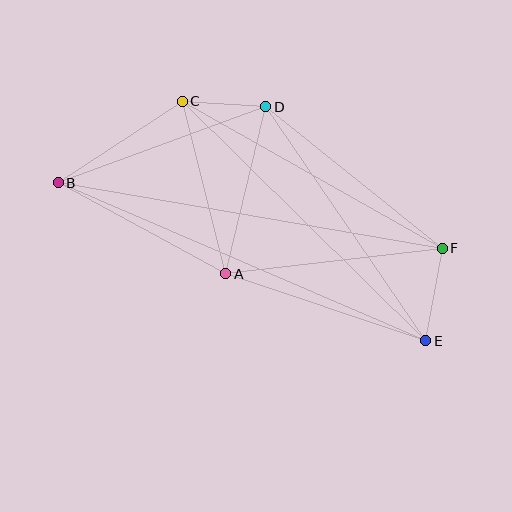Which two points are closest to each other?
Points C and D are closest to each other.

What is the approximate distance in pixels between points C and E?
The distance between C and E is approximately 341 pixels.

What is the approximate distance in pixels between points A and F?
The distance between A and F is approximately 218 pixels.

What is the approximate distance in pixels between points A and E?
The distance between A and E is approximately 211 pixels.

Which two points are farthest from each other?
Points B and E are farthest from each other.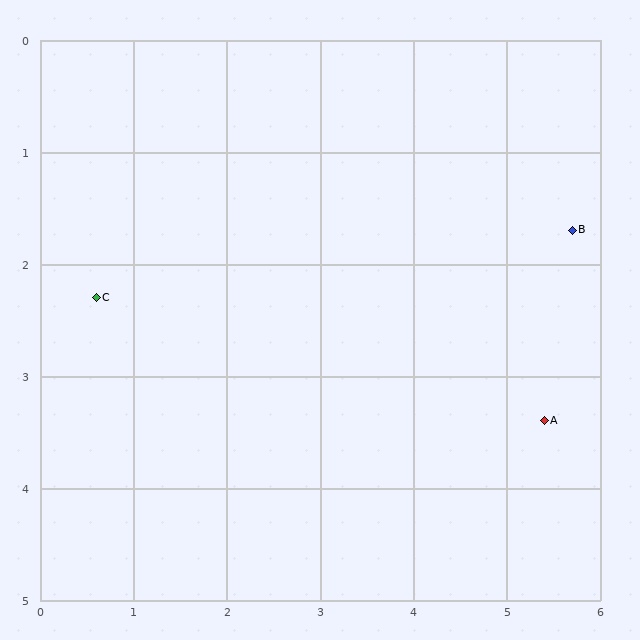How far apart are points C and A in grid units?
Points C and A are about 4.9 grid units apart.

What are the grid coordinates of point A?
Point A is at approximately (5.4, 3.4).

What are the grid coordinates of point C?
Point C is at approximately (0.6, 2.3).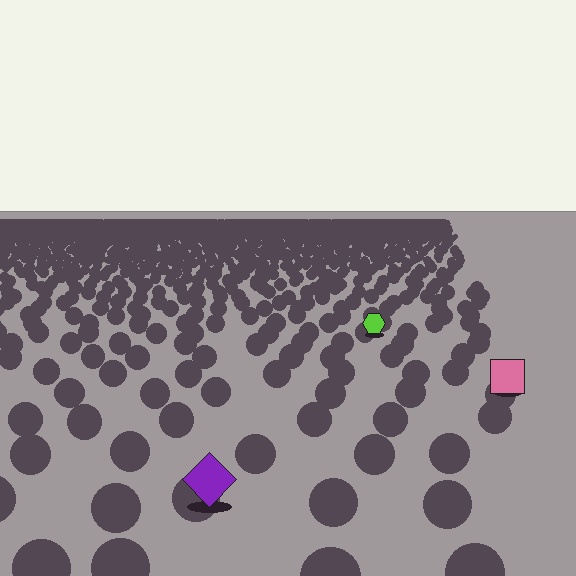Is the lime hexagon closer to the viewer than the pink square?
No. The pink square is closer — you can tell from the texture gradient: the ground texture is coarser near it.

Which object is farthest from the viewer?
The lime hexagon is farthest from the viewer. It appears smaller and the ground texture around it is denser.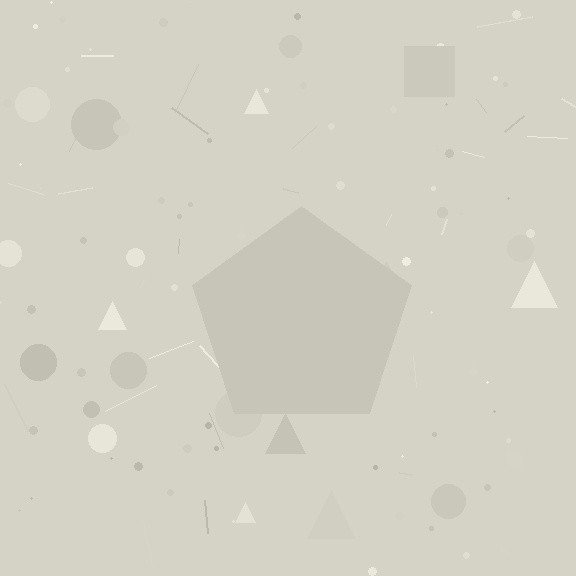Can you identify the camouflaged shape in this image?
The camouflaged shape is a pentagon.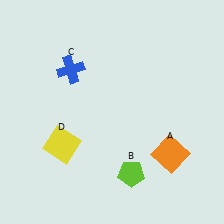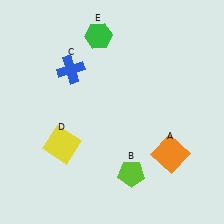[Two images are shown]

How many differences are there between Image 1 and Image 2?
There is 1 difference between the two images.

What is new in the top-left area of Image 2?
A green hexagon (E) was added in the top-left area of Image 2.